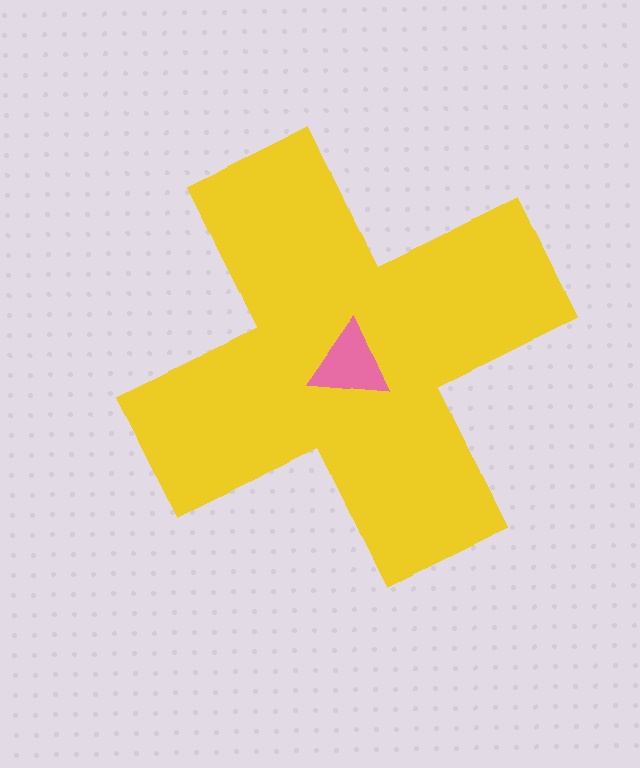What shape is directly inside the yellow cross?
The pink triangle.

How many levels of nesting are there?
2.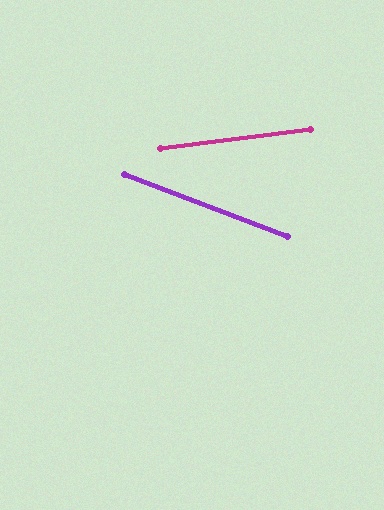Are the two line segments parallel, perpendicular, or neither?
Neither parallel nor perpendicular — they differ by about 28°.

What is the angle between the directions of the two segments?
Approximately 28 degrees.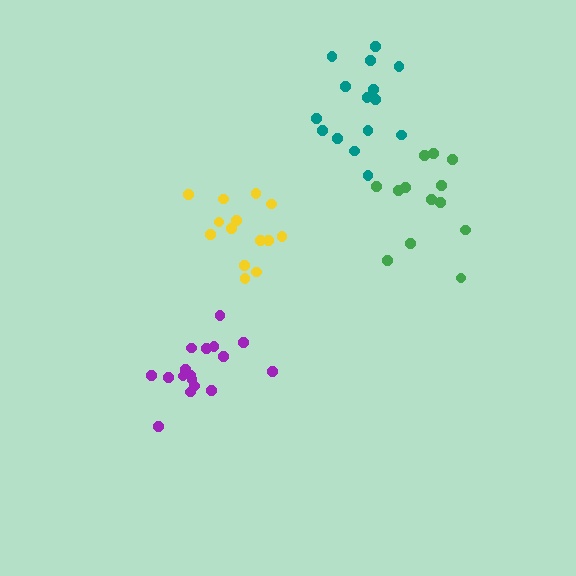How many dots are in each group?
Group 1: 14 dots, Group 2: 15 dots, Group 3: 17 dots, Group 4: 13 dots (59 total).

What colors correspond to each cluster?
The clusters are colored: yellow, teal, purple, green.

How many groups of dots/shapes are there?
There are 4 groups.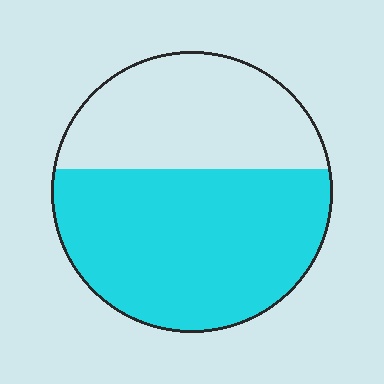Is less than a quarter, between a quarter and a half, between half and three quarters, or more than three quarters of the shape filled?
Between half and three quarters.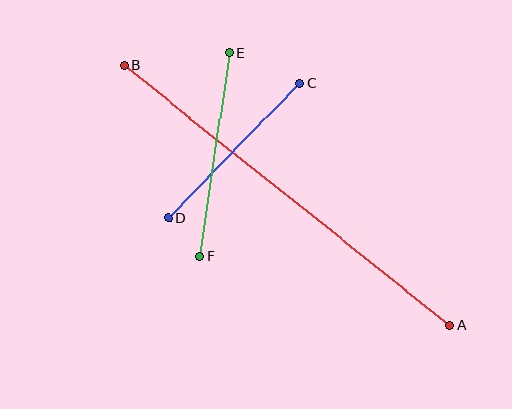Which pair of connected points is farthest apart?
Points A and B are farthest apart.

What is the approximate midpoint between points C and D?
The midpoint is at approximately (234, 150) pixels.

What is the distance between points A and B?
The distance is approximately 417 pixels.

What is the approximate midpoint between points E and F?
The midpoint is at approximately (214, 154) pixels.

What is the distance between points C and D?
The distance is approximately 188 pixels.